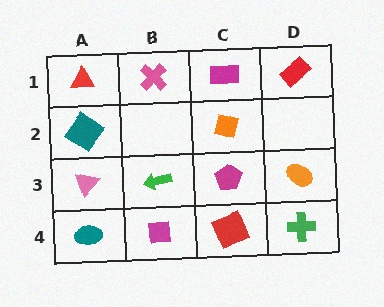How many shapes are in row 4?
4 shapes.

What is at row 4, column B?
A magenta square.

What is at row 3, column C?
A magenta pentagon.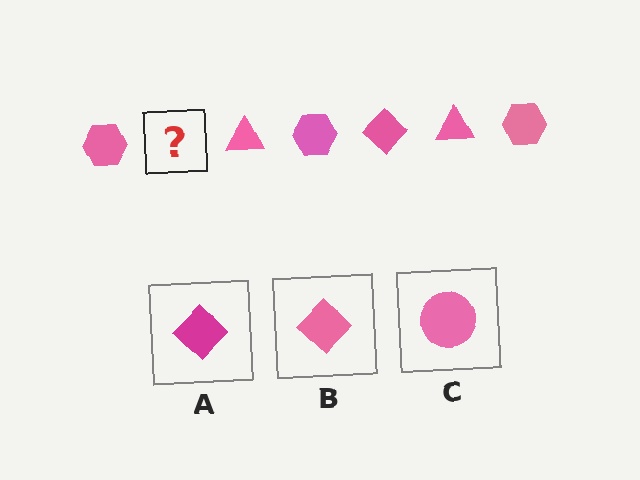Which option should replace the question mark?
Option B.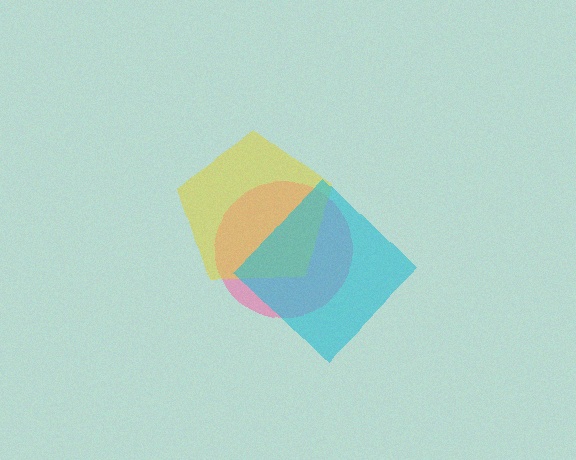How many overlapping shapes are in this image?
There are 3 overlapping shapes in the image.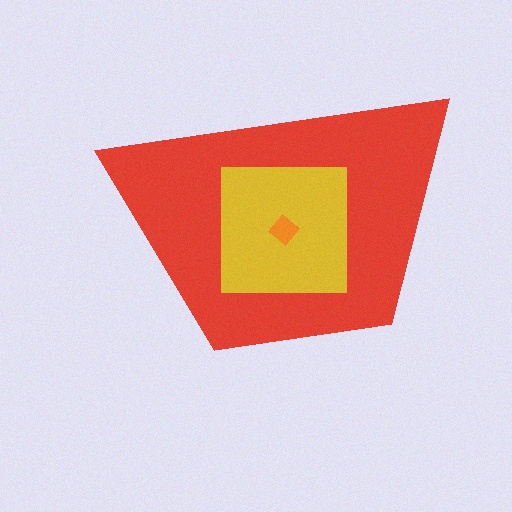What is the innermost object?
The orange diamond.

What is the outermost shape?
The red trapezoid.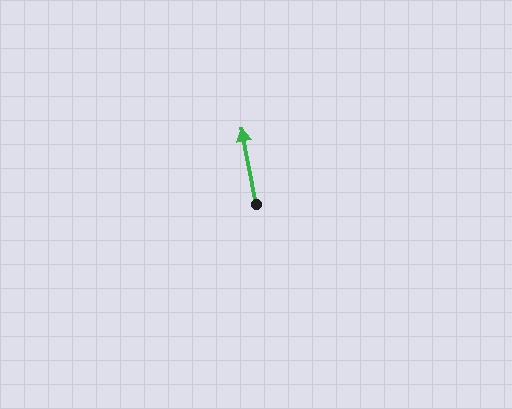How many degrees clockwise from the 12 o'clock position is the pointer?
Approximately 349 degrees.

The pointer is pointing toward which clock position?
Roughly 12 o'clock.